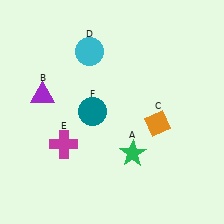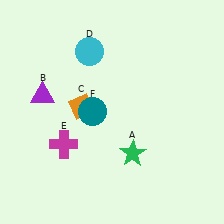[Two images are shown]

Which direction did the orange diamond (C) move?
The orange diamond (C) moved left.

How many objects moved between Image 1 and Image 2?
1 object moved between the two images.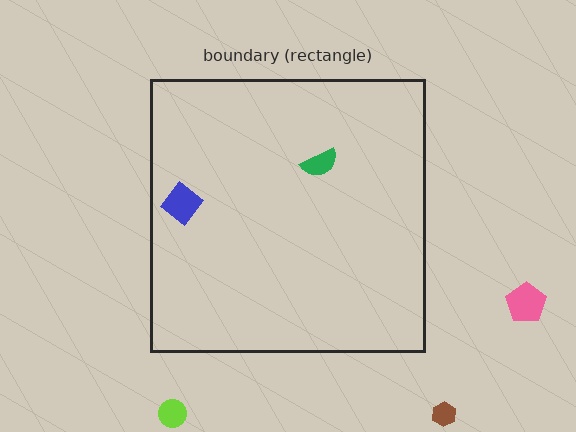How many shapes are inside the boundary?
2 inside, 3 outside.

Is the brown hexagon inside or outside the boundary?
Outside.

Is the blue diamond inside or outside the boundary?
Inside.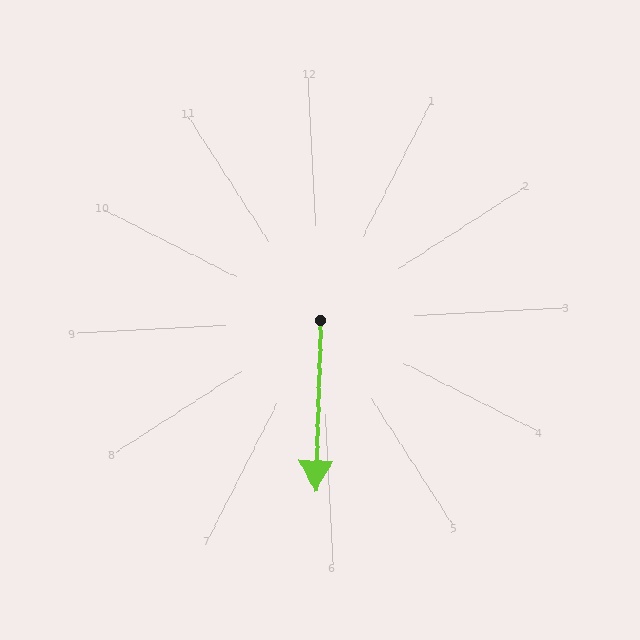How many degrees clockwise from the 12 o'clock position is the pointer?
Approximately 185 degrees.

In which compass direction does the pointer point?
South.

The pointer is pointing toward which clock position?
Roughly 6 o'clock.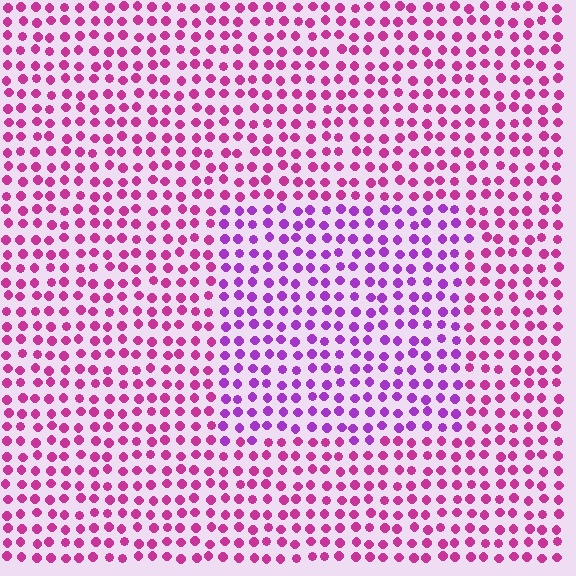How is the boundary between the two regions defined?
The boundary is defined purely by a slight shift in hue (about 34 degrees). Spacing, size, and orientation are identical on both sides.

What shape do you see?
I see a rectangle.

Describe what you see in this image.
The image is filled with small magenta elements in a uniform arrangement. A rectangle-shaped region is visible where the elements are tinted to a slightly different hue, forming a subtle color boundary.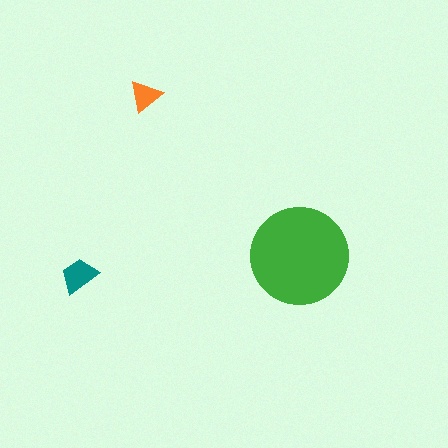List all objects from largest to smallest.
The green circle, the teal trapezoid, the orange triangle.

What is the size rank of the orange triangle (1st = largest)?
3rd.